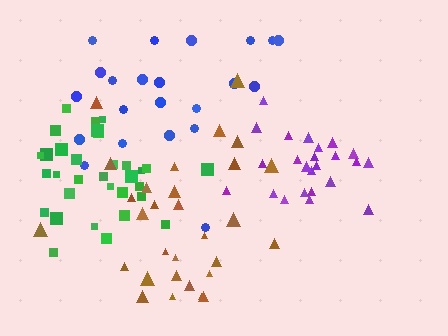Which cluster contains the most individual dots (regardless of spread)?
Green (32).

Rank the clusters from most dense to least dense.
green, purple, brown, blue.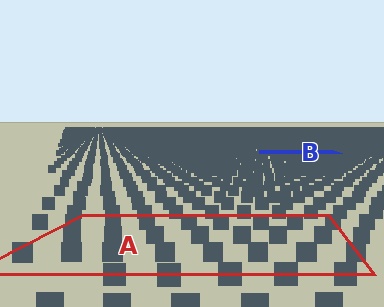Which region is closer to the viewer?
Region A is closer. The texture elements there are larger and more spread out.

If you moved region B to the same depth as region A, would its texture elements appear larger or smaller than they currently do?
They would appear larger. At a closer depth, the same texture elements are projected at a bigger on-screen size.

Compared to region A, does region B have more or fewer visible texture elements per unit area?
Region B has more texture elements per unit area — they are packed more densely because it is farther away.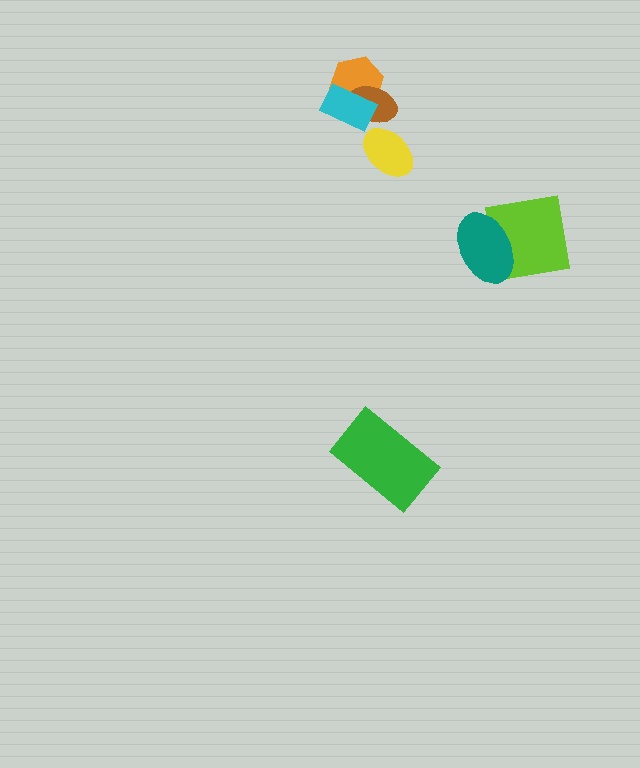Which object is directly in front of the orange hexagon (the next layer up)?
The brown ellipse is directly in front of the orange hexagon.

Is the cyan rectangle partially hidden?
No, no other shape covers it.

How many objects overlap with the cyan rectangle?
2 objects overlap with the cyan rectangle.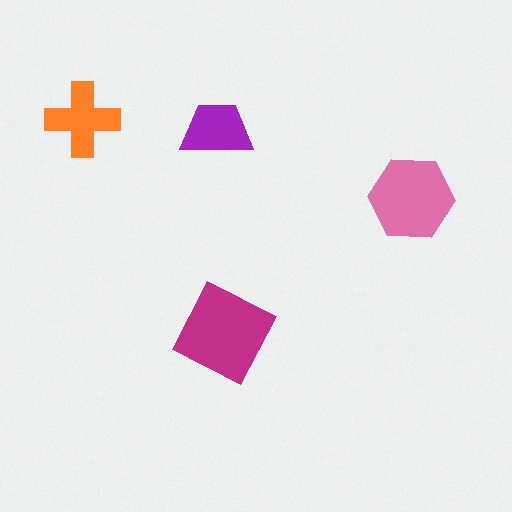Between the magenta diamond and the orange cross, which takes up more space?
The magenta diamond.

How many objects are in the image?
There are 4 objects in the image.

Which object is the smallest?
The purple trapezoid.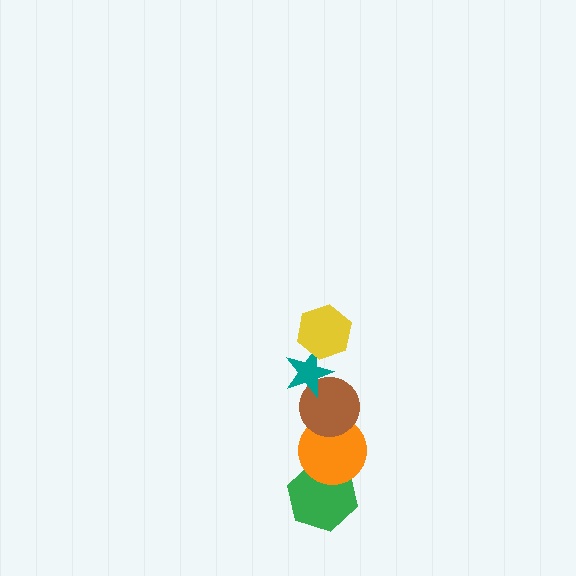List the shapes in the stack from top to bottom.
From top to bottom: the yellow hexagon, the teal star, the brown circle, the orange circle, the green hexagon.